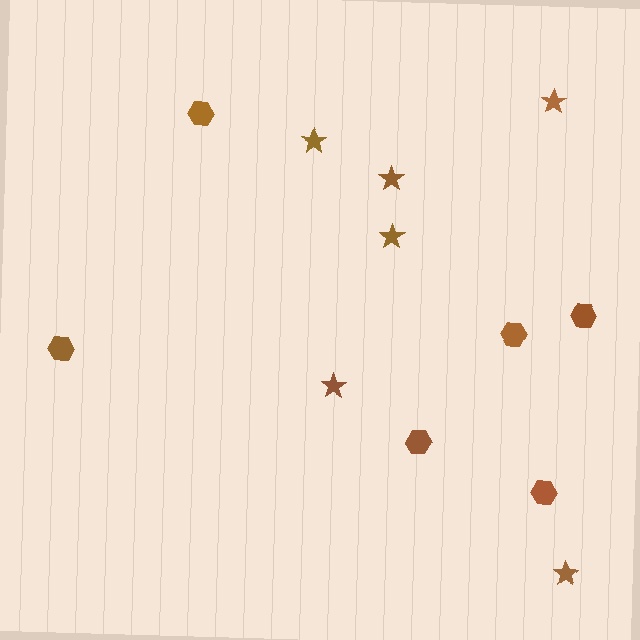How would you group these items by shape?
There are 2 groups: one group of stars (6) and one group of hexagons (6).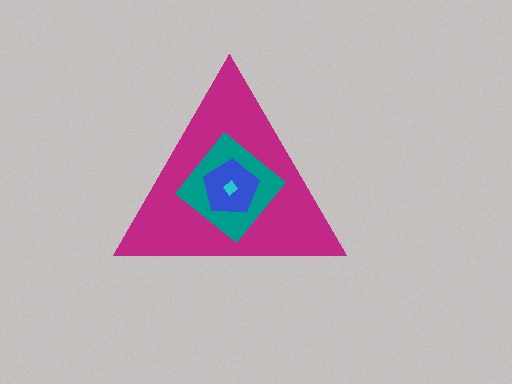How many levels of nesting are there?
4.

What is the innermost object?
The cyan diamond.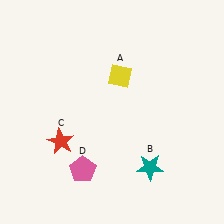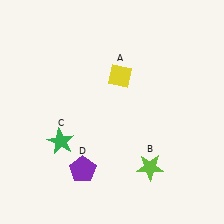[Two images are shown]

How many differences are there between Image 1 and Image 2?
There are 3 differences between the two images.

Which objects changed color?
B changed from teal to lime. C changed from red to green. D changed from pink to purple.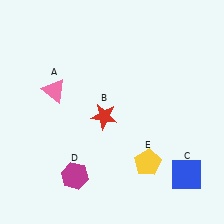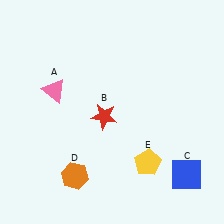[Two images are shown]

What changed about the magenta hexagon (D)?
In Image 1, D is magenta. In Image 2, it changed to orange.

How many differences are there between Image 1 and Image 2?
There is 1 difference between the two images.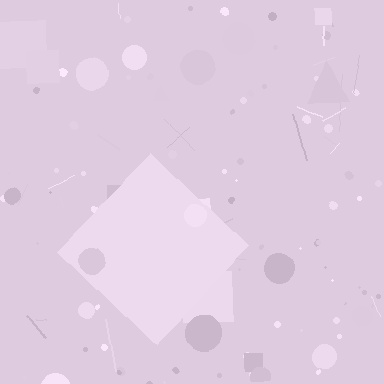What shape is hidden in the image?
A diamond is hidden in the image.